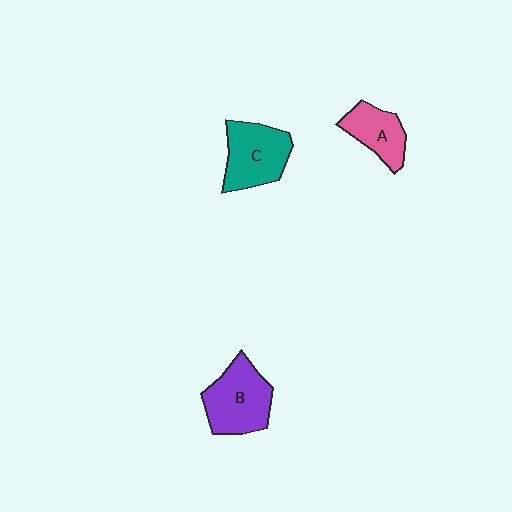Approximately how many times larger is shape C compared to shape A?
Approximately 1.4 times.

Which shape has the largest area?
Shape B (purple).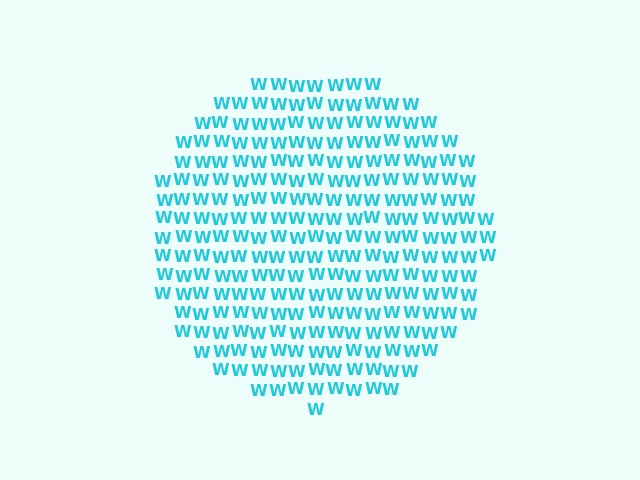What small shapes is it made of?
It is made of small letter W's.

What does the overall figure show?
The overall figure shows a circle.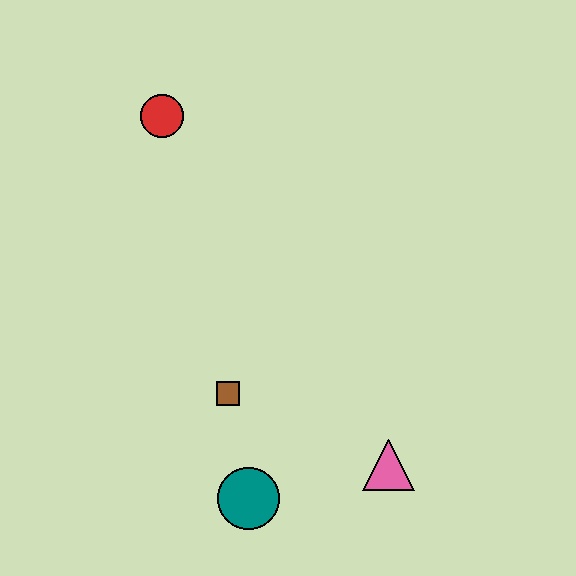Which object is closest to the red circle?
The brown square is closest to the red circle.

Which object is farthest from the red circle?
The pink triangle is farthest from the red circle.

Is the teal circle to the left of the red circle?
No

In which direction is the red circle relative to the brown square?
The red circle is above the brown square.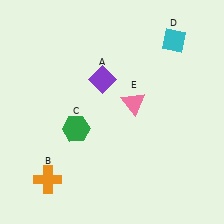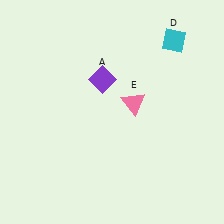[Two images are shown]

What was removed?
The orange cross (B), the green hexagon (C) were removed in Image 2.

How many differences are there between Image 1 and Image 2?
There are 2 differences between the two images.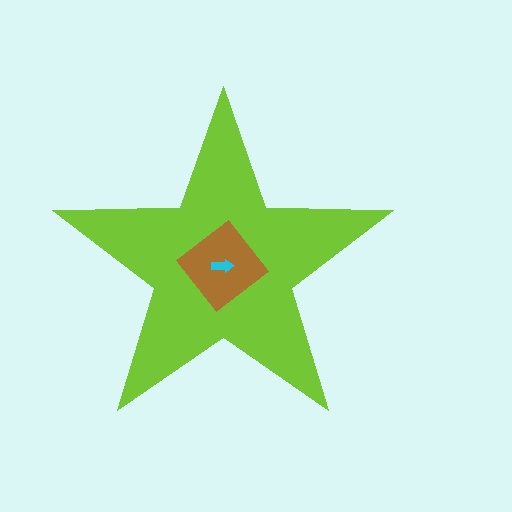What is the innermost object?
The cyan arrow.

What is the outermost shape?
The lime star.